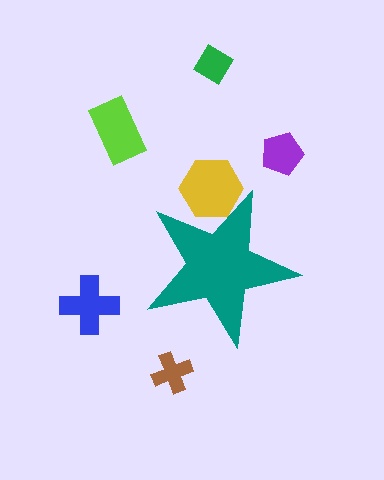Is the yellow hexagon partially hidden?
Yes, the yellow hexagon is partially hidden behind the teal star.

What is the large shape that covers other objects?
A teal star.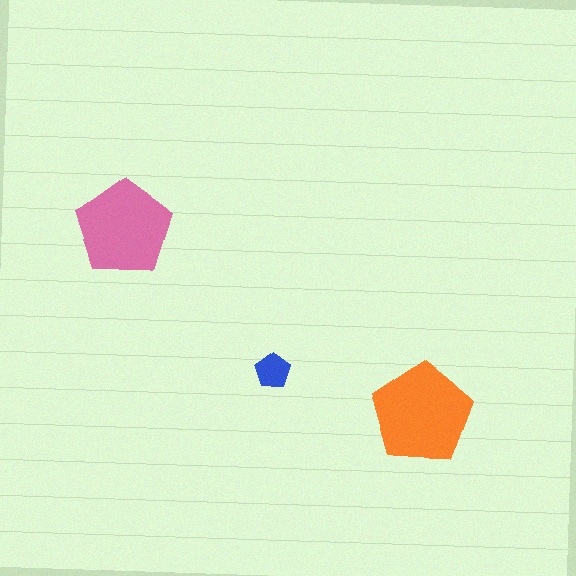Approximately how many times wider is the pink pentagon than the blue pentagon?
About 2.5 times wider.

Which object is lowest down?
The orange pentagon is bottommost.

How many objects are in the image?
There are 3 objects in the image.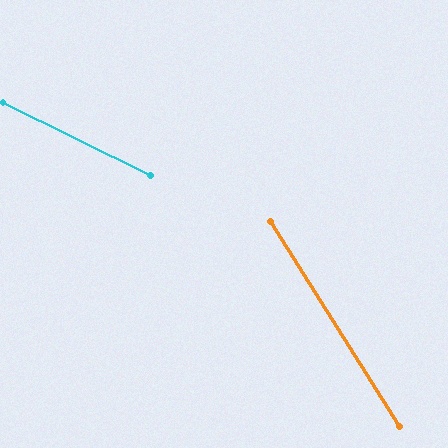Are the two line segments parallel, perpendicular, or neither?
Neither parallel nor perpendicular — they differ by about 32°.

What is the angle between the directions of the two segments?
Approximately 32 degrees.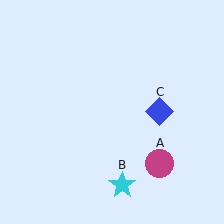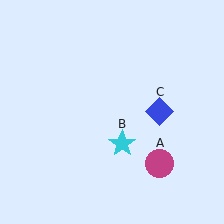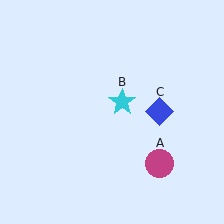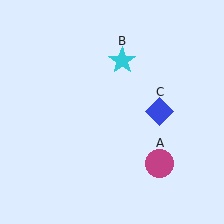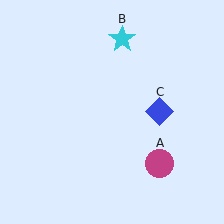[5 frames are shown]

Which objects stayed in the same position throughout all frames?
Magenta circle (object A) and blue diamond (object C) remained stationary.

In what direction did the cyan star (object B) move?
The cyan star (object B) moved up.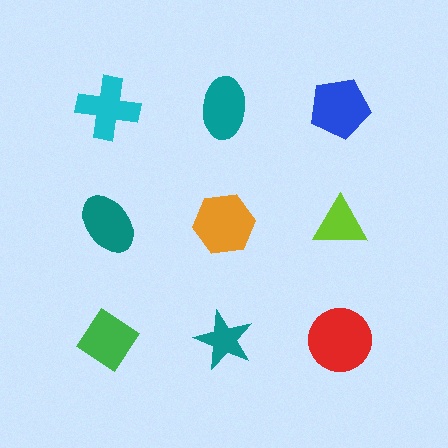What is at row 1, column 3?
A blue pentagon.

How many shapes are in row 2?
3 shapes.